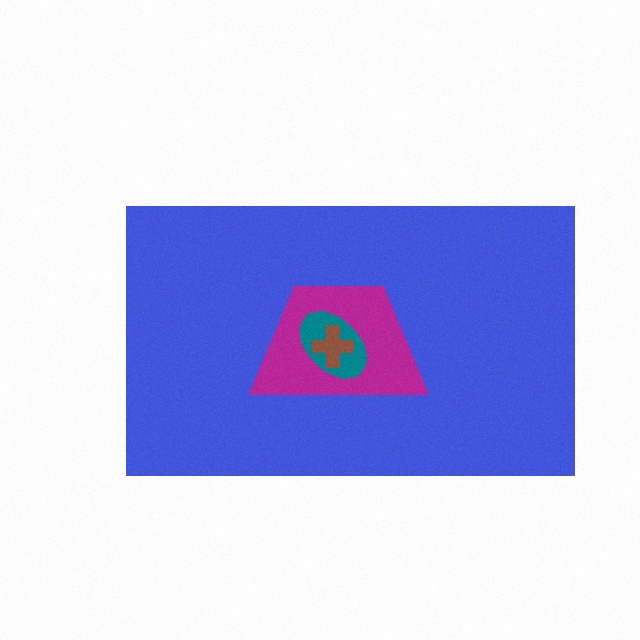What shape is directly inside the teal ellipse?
The brown cross.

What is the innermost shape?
The brown cross.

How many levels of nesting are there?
4.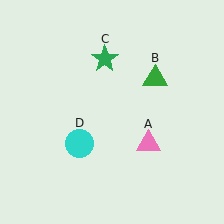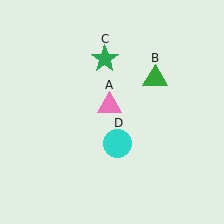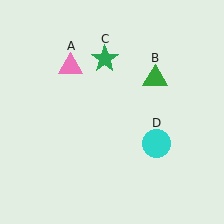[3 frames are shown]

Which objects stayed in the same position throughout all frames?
Green triangle (object B) and green star (object C) remained stationary.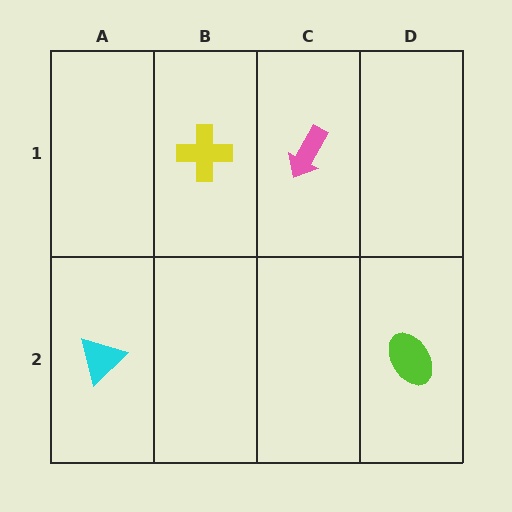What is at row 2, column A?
A cyan triangle.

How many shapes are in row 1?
2 shapes.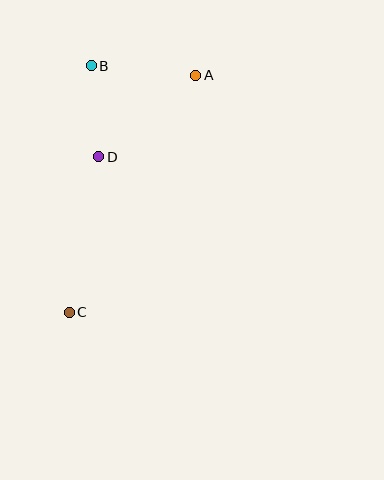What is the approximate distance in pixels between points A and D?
The distance between A and D is approximately 127 pixels.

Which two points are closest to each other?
Points B and D are closest to each other.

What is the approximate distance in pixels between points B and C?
The distance between B and C is approximately 248 pixels.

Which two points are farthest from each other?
Points A and C are farthest from each other.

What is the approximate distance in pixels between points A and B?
The distance between A and B is approximately 105 pixels.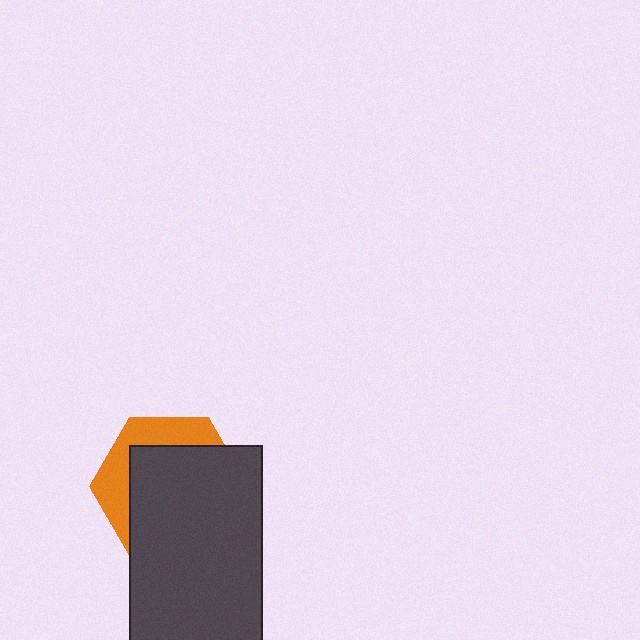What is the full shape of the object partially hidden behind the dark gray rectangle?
The partially hidden object is an orange hexagon.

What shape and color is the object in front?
The object in front is a dark gray rectangle.